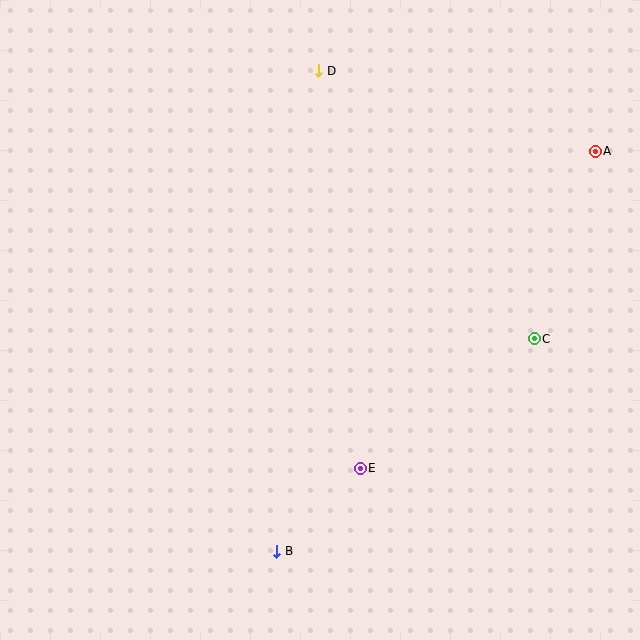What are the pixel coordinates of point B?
Point B is at (277, 551).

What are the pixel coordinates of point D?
Point D is at (319, 71).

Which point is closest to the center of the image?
Point E at (360, 468) is closest to the center.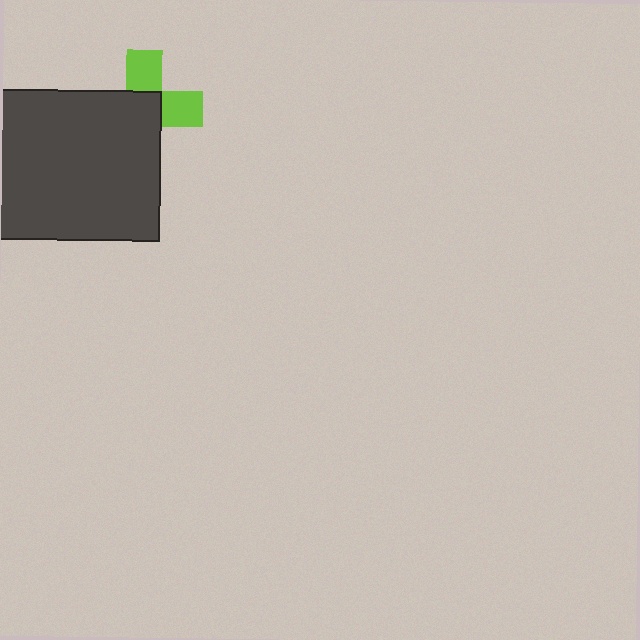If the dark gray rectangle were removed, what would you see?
You would see the complete lime cross.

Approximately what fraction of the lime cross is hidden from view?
Roughly 59% of the lime cross is hidden behind the dark gray rectangle.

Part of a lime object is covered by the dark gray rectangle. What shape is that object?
It is a cross.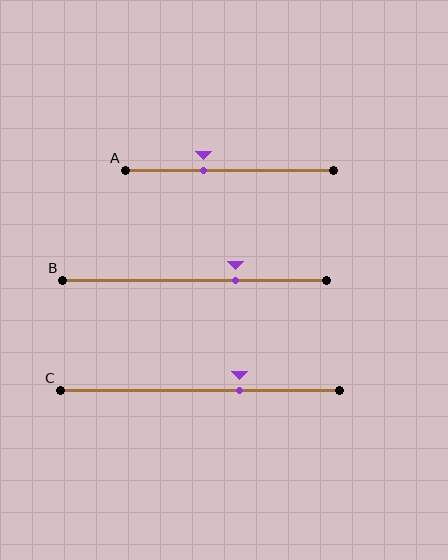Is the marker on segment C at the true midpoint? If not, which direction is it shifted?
No, the marker on segment C is shifted to the right by about 14% of the segment length.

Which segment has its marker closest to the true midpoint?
Segment A has its marker closest to the true midpoint.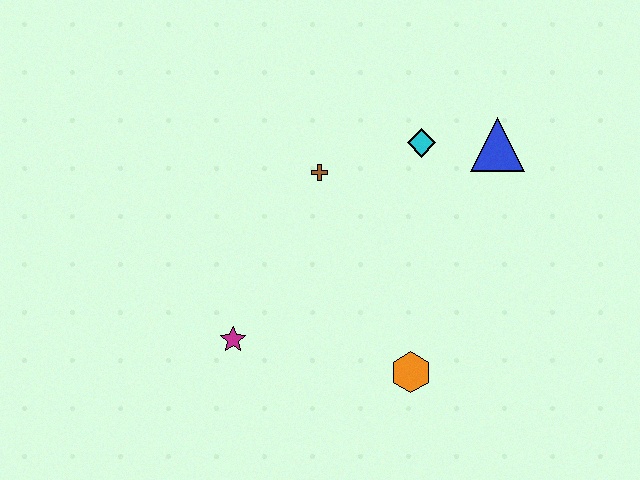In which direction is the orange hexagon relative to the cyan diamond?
The orange hexagon is below the cyan diamond.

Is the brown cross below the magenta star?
No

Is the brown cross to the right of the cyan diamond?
No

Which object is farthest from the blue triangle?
The magenta star is farthest from the blue triangle.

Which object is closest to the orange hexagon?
The magenta star is closest to the orange hexagon.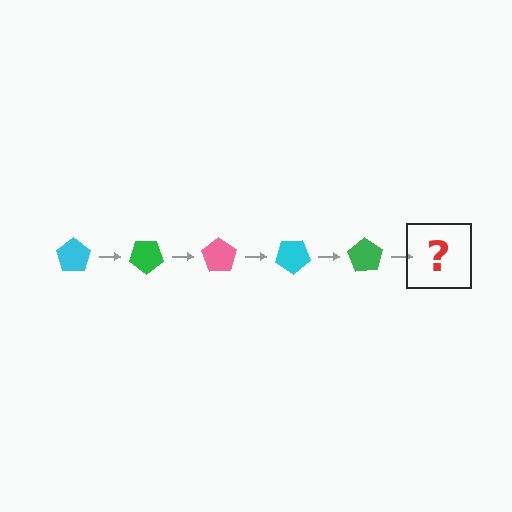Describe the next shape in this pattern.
It should be a pink pentagon, rotated 175 degrees from the start.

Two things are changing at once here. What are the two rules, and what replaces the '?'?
The two rules are that it rotates 35 degrees each step and the color cycles through cyan, green, and pink. The '?' should be a pink pentagon, rotated 175 degrees from the start.